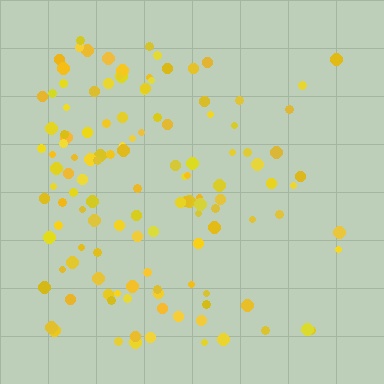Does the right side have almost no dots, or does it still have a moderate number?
Still a moderate number, just noticeably fewer than the left.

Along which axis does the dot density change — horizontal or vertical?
Horizontal.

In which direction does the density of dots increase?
From right to left, with the left side densest.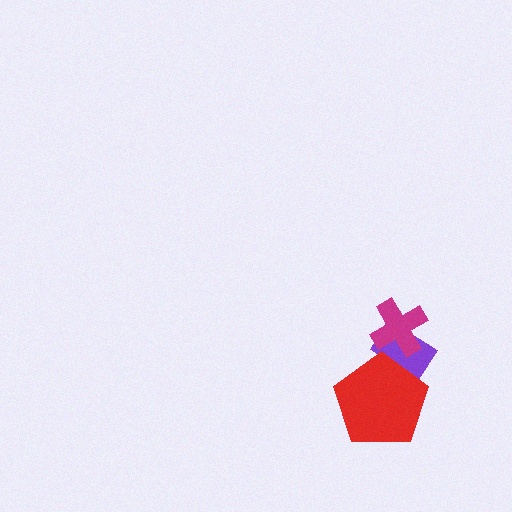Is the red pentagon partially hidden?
No, no other shape covers it.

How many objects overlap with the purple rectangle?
2 objects overlap with the purple rectangle.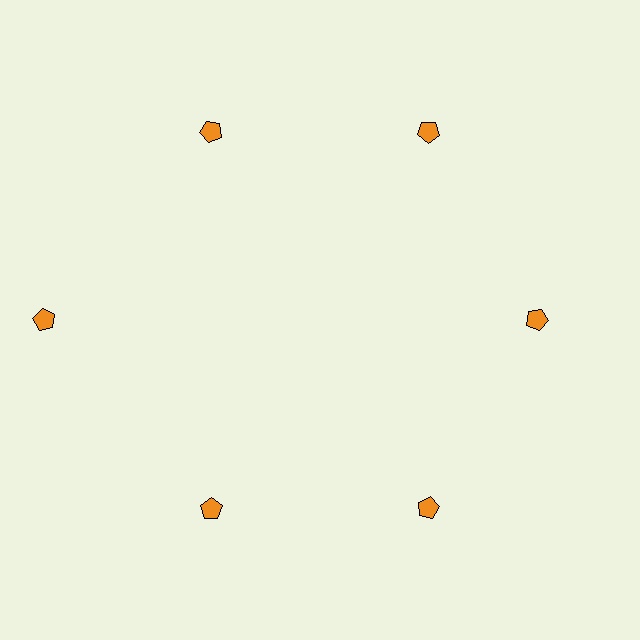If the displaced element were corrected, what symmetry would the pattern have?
It would have 6-fold rotational symmetry — the pattern would map onto itself every 60 degrees.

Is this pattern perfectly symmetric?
No. The 6 orange pentagons are arranged in a ring, but one element near the 9 o'clock position is pushed outward from the center, breaking the 6-fold rotational symmetry.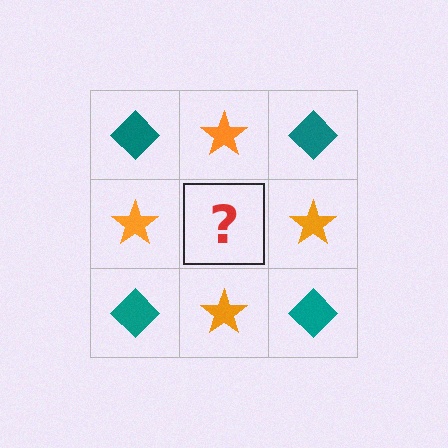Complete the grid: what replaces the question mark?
The question mark should be replaced with a teal diamond.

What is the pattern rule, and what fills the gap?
The rule is that it alternates teal diamond and orange star in a checkerboard pattern. The gap should be filled with a teal diamond.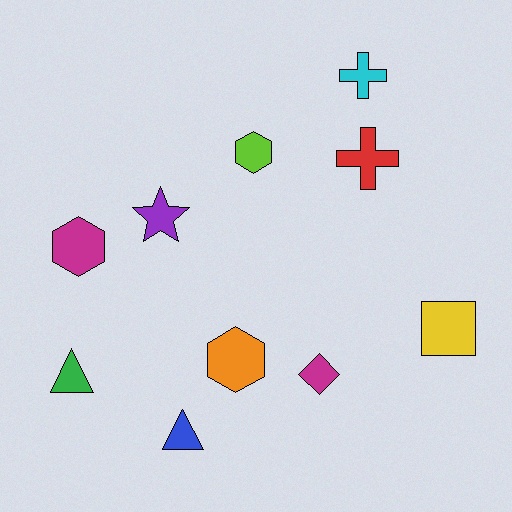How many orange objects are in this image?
There is 1 orange object.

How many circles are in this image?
There are no circles.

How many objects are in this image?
There are 10 objects.